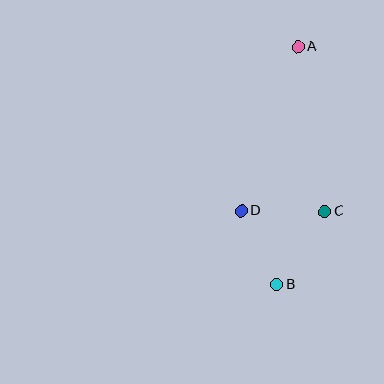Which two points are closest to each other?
Points B and D are closest to each other.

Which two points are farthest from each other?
Points A and B are farthest from each other.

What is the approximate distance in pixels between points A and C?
The distance between A and C is approximately 167 pixels.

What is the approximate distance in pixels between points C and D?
The distance between C and D is approximately 84 pixels.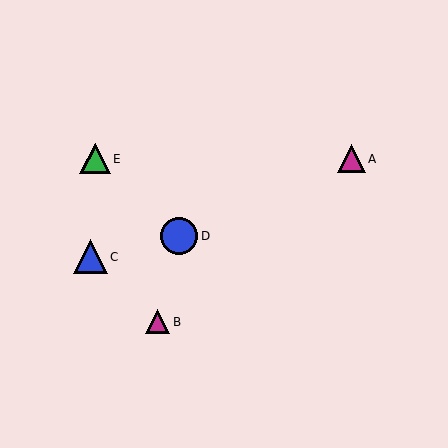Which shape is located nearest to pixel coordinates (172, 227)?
The blue circle (labeled D) at (179, 236) is nearest to that location.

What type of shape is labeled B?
Shape B is a magenta triangle.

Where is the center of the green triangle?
The center of the green triangle is at (95, 159).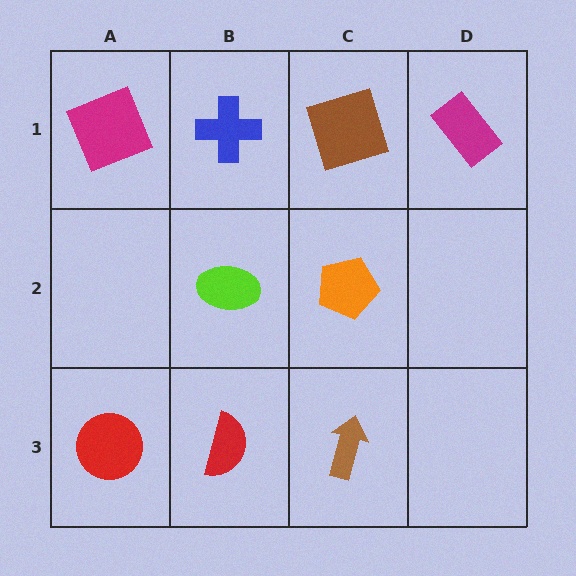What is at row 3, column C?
A brown arrow.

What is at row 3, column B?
A red semicircle.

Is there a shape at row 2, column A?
No, that cell is empty.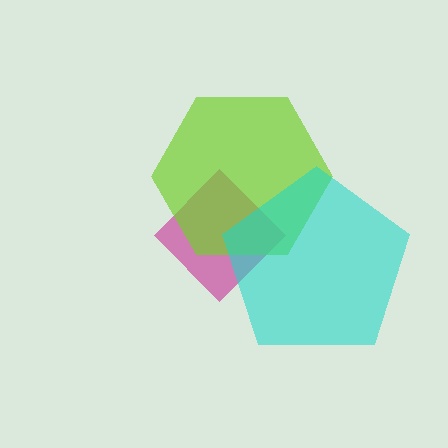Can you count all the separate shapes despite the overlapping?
Yes, there are 3 separate shapes.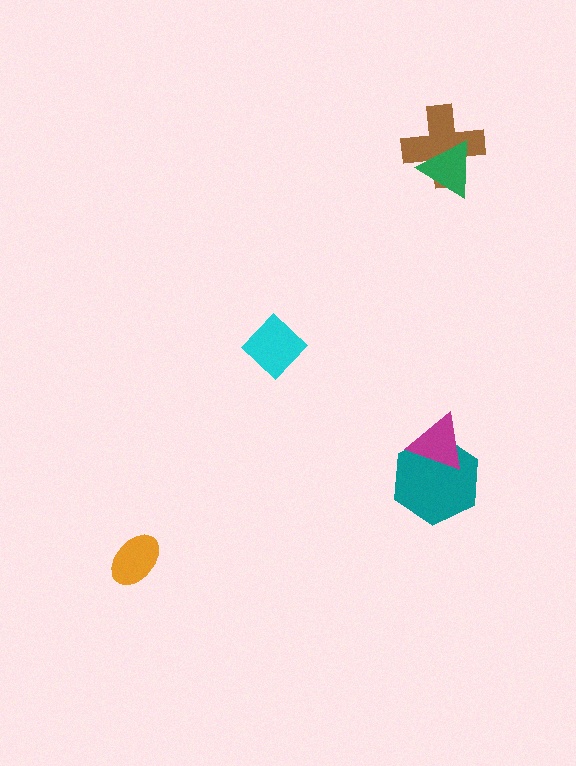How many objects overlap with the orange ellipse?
0 objects overlap with the orange ellipse.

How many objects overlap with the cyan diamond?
0 objects overlap with the cyan diamond.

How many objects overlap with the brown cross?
1 object overlaps with the brown cross.